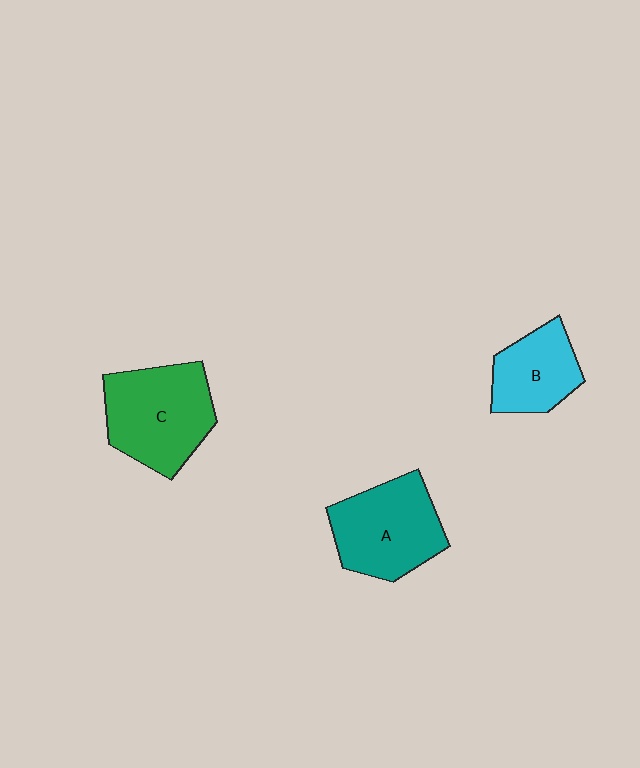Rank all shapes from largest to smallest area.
From largest to smallest: C (green), A (teal), B (cyan).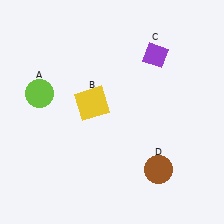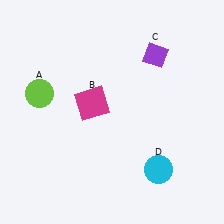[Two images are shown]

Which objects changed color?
B changed from yellow to magenta. D changed from brown to cyan.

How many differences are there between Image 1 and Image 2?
There are 2 differences between the two images.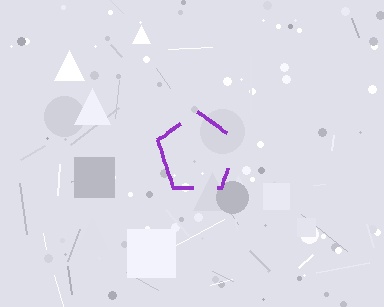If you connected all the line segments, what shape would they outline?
They would outline a pentagon.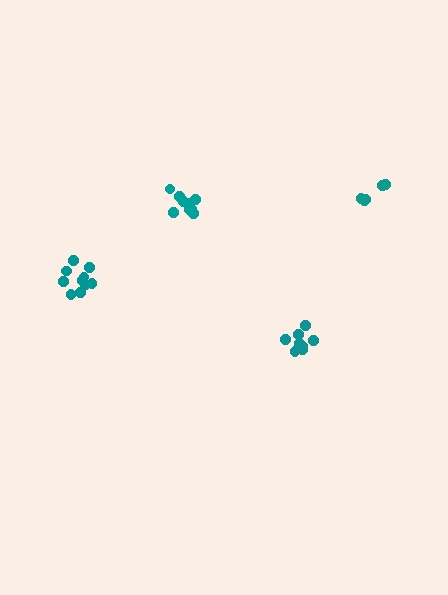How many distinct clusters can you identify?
There are 4 distinct clusters.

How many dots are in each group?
Group 1: 9 dots, Group 2: 5 dots, Group 3: 8 dots, Group 4: 10 dots (32 total).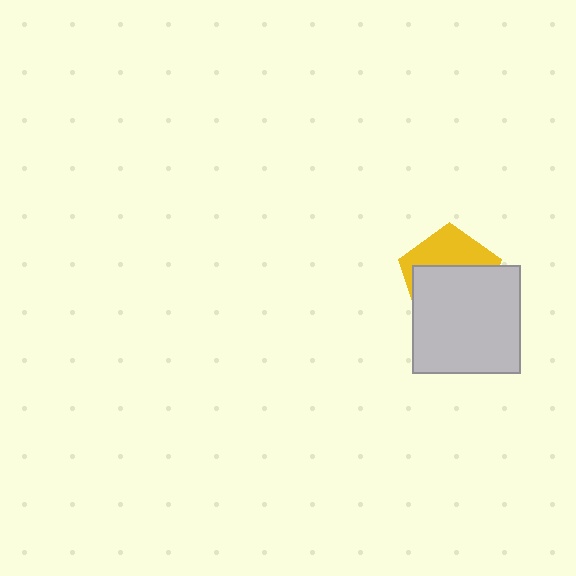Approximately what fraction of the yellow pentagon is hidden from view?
Roughly 60% of the yellow pentagon is hidden behind the light gray square.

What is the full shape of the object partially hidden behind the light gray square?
The partially hidden object is a yellow pentagon.